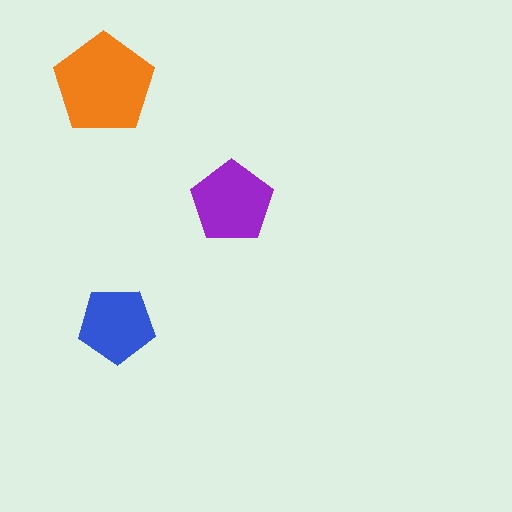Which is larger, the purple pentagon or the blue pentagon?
The purple one.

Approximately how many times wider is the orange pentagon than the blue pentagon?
About 1.5 times wider.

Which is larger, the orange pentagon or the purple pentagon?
The orange one.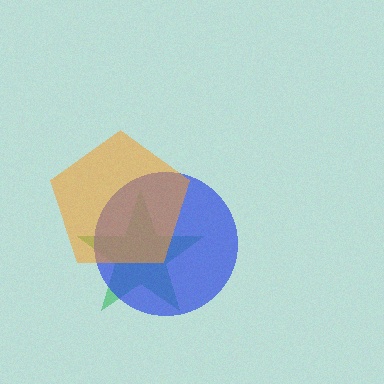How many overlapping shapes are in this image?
There are 3 overlapping shapes in the image.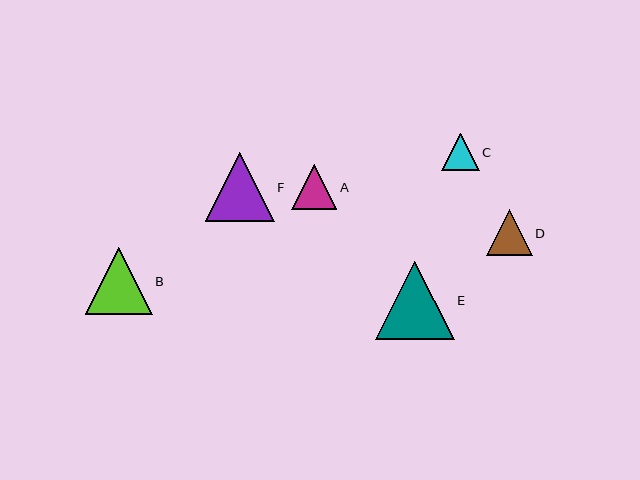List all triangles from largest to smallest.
From largest to smallest: E, F, B, D, A, C.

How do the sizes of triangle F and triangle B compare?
Triangle F and triangle B are approximately the same size.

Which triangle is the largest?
Triangle E is the largest with a size of approximately 78 pixels.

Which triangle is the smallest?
Triangle C is the smallest with a size of approximately 37 pixels.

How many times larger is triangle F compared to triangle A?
Triangle F is approximately 1.5 times the size of triangle A.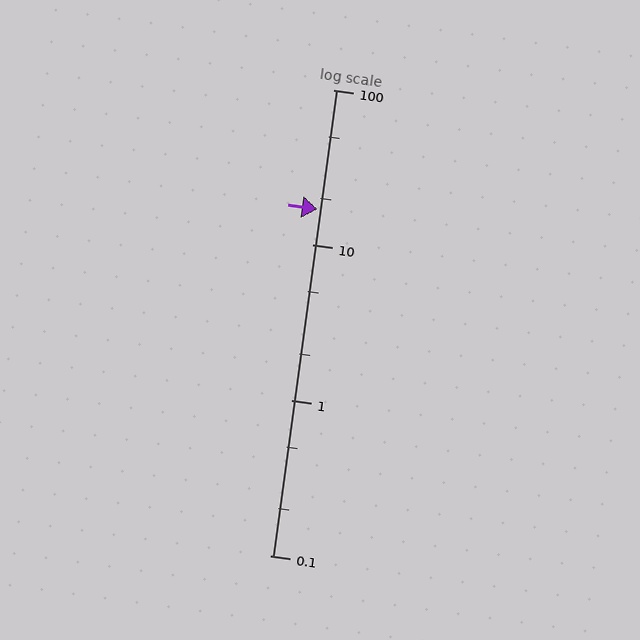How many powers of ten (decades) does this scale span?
The scale spans 3 decades, from 0.1 to 100.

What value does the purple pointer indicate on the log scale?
The pointer indicates approximately 17.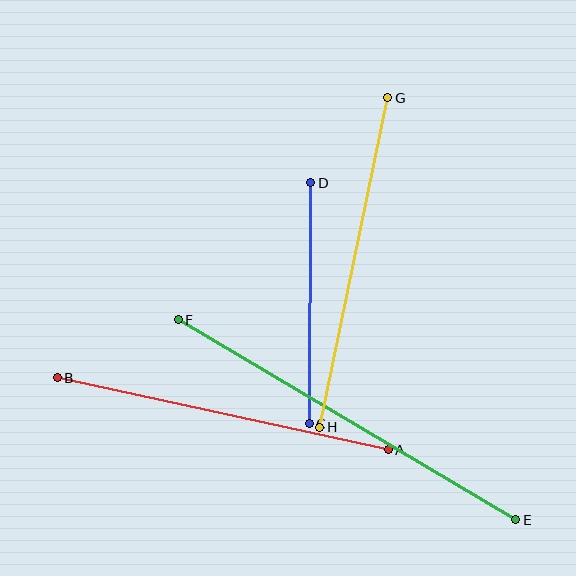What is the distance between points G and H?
The distance is approximately 337 pixels.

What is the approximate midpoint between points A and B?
The midpoint is at approximately (223, 414) pixels.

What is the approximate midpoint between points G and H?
The midpoint is at approximately (354, 263) pixels.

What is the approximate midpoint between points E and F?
The midpoint is at approximately (347, 420) pixels.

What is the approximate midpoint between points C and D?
The midpoint is at approximately (310, 303) pixels.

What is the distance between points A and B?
The distance is approximately 339 pixels.